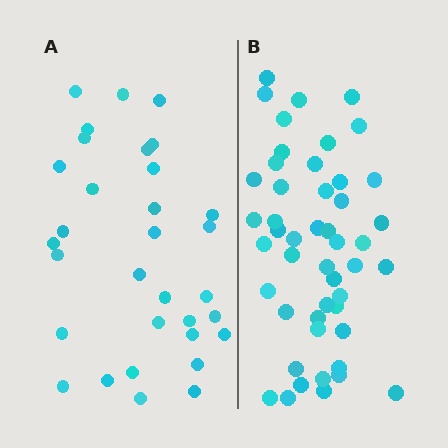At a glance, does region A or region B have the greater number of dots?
Region B (the right region) has more dots.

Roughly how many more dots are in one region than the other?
Region B has approximately 15 more dots than region A.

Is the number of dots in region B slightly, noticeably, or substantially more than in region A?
Region B has substantially more. The ratio is roughly 1.5 to 1.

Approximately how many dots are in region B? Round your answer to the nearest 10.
About 50 dots. (The exact count is 48, which rounds to 50.)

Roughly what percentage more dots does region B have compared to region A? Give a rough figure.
About 50% more.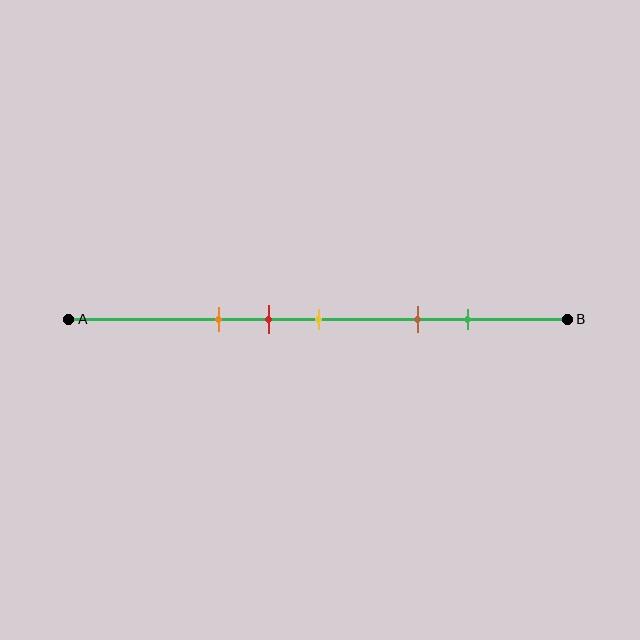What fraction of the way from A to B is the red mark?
The red mark is approximately 40% (0.4) of the way from A to B.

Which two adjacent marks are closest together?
The red and yellow marks are the closest adjacent pair.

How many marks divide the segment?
There are 5 marks dividing the segment.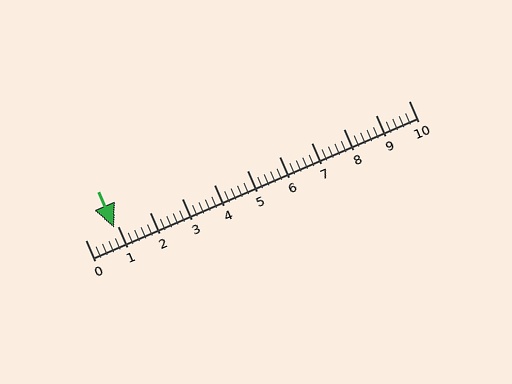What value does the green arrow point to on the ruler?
The green arrow points to approximately 0.9.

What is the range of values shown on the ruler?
The ruler shows values from 0 to 10.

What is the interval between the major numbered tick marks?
The major tick marks are spaced 1 units apart.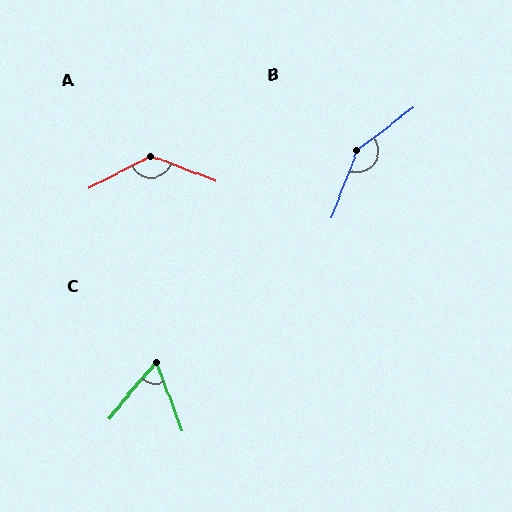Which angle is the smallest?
C, at approximately 61 degrees.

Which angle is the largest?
B, at approximately 149 degrees.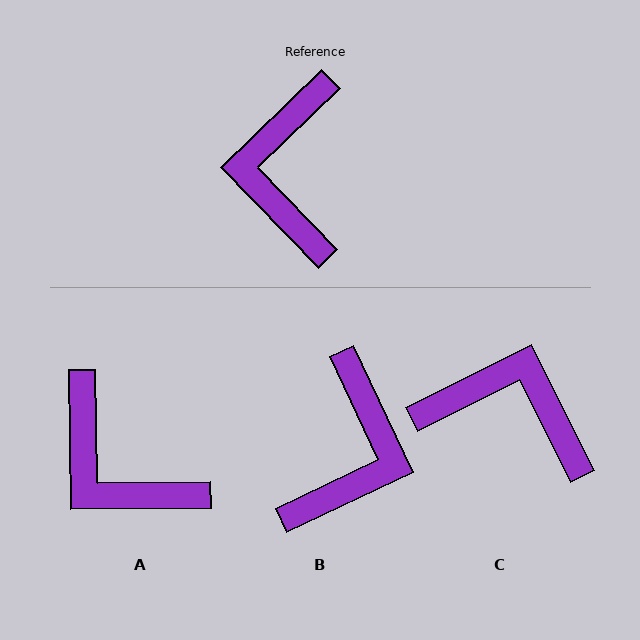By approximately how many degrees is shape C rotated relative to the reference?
Approximately 107 degrees clockwise.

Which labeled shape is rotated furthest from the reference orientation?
B, about 161 degrees away.